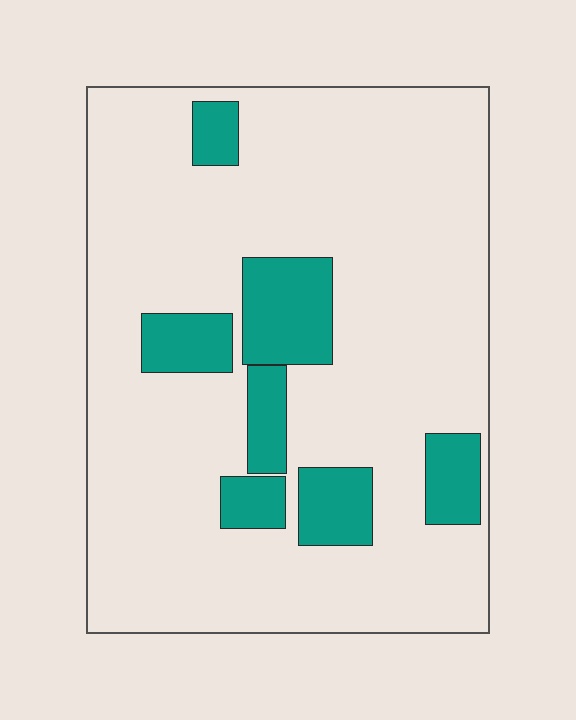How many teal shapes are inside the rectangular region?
7.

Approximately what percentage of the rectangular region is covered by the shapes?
Approximately 15%.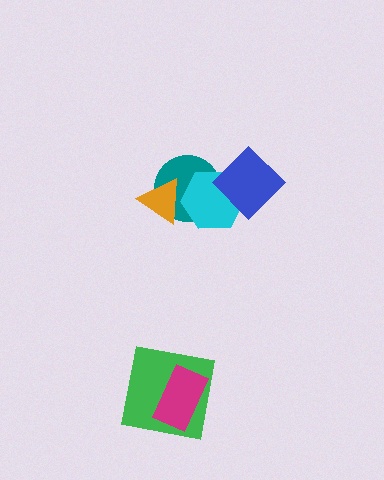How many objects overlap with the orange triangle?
2 objects overlap with the orange triangle.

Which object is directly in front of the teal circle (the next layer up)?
The cyan hexagon is directly in front of the teal circle.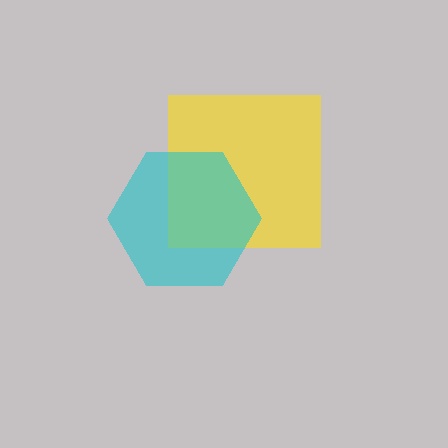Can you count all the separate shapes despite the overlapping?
Yes, there are 2 separate shapes.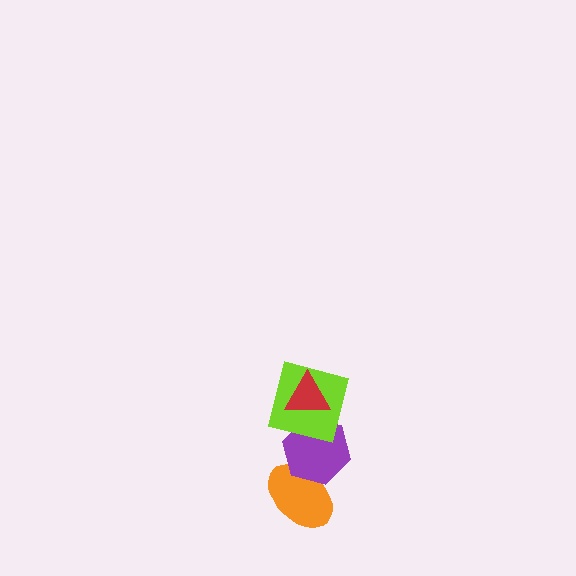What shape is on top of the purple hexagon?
The lime square is on top of the purple hexagon.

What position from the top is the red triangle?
The red triangle is 1st from the top.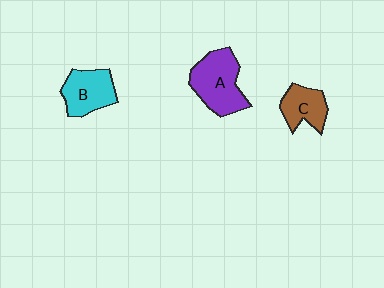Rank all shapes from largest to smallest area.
From largest to smallest: A (purple), B (cyan), C (brown).